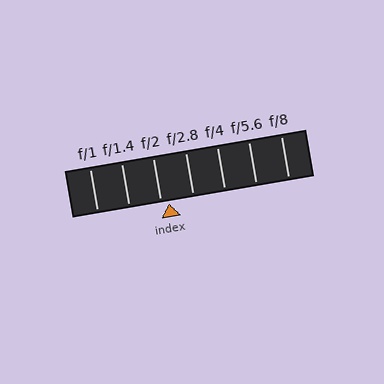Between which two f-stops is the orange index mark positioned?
The index mark is between f/2 and f/2.8.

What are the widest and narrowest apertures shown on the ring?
The widest aperture shown is f/1 and the narrowest is f/8.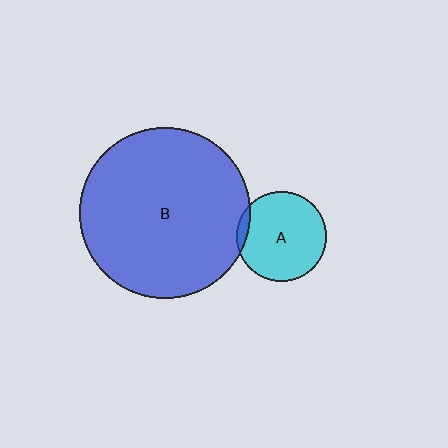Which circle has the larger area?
Circle B (blue).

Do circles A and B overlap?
Yes.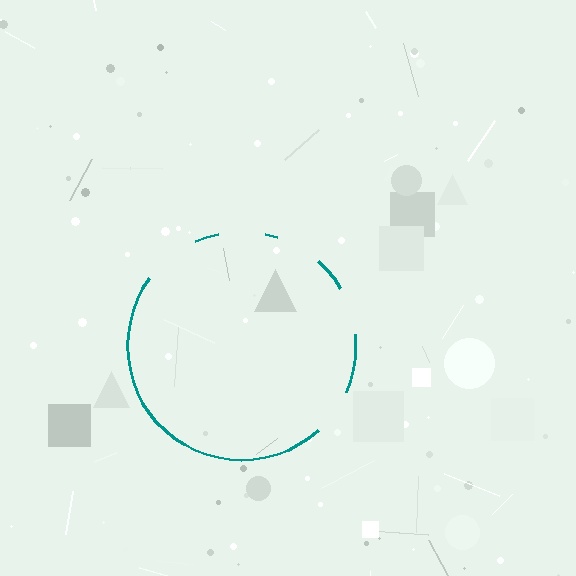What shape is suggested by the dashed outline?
The dashed outline suggests a circle.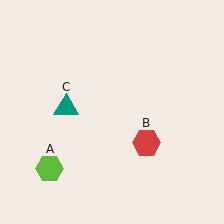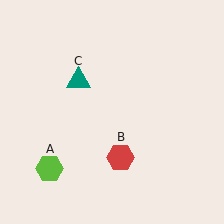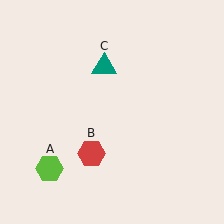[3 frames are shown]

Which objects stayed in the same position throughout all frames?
Lime hexagon (object A) remained stationary.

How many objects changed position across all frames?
2 objects changed position: red hexagon (object B), teal triangle (object C).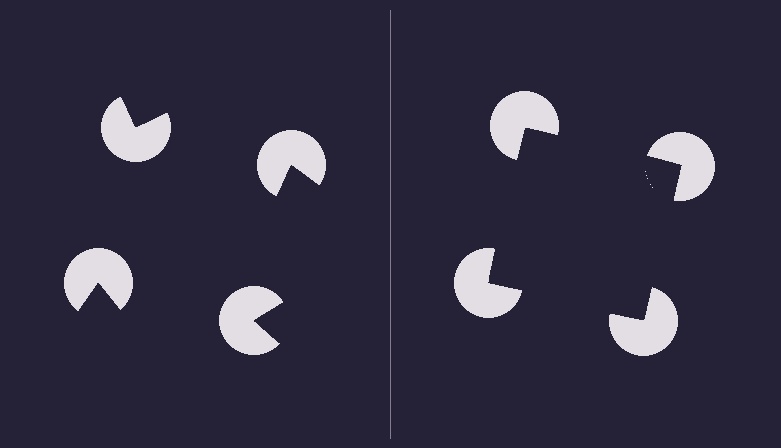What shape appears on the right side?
An illusory square.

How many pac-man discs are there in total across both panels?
8 — 4 on each side.